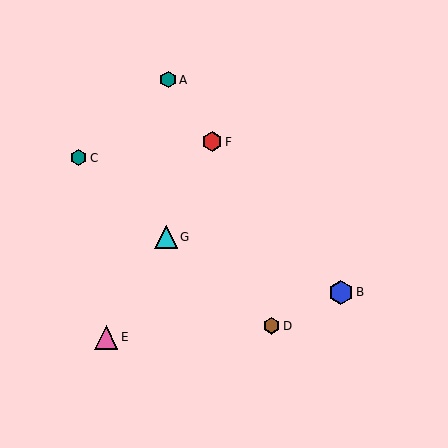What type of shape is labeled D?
Shape D is a brown hexagon.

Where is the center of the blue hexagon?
The center of the blue hexagon is at (341, 292).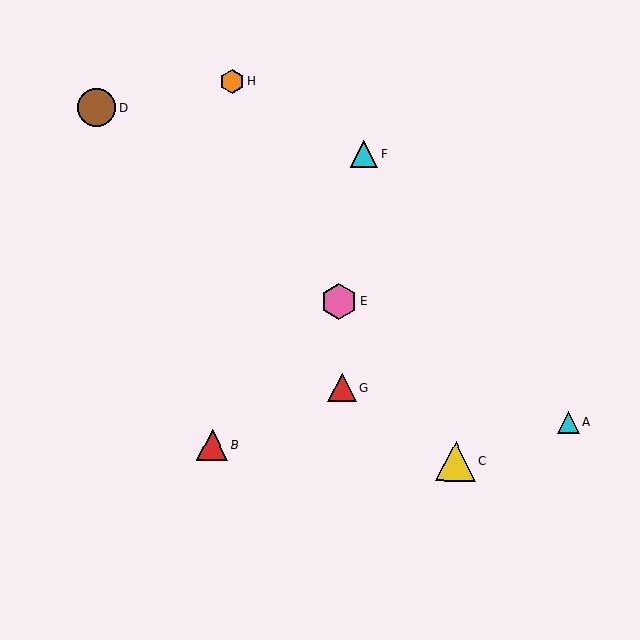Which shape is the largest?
The yellow triangle (labeled C) is the largest.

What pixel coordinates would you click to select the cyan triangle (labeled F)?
Click at (364, 154) to select the cyan triangle F.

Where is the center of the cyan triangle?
The center of the cyan triangle is at (364, 154).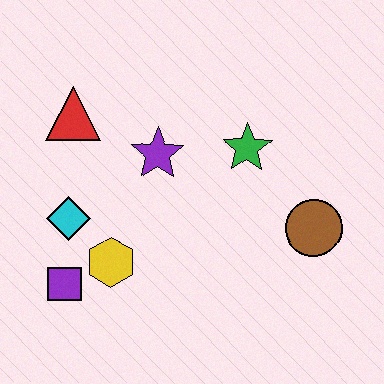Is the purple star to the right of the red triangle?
Yes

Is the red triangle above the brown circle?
Yes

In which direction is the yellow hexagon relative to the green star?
The yellow hexagon is to the left of the green star.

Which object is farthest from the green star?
The purple square is farthest from the green star.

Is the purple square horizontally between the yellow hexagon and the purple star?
No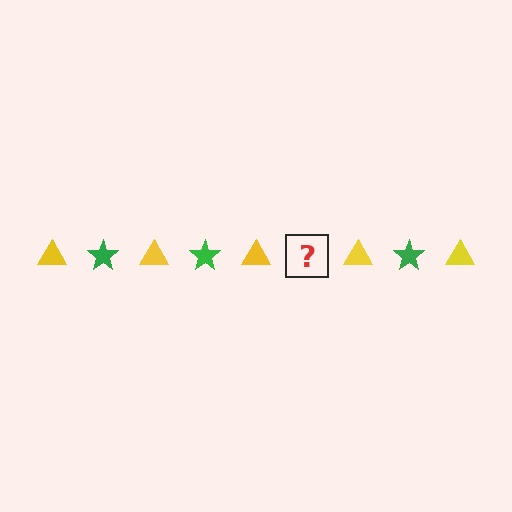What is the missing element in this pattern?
The missing element is a green star.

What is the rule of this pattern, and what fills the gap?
The rule is that the pattern alternates between yellow triangle and green star. The gap should be filled with a green star.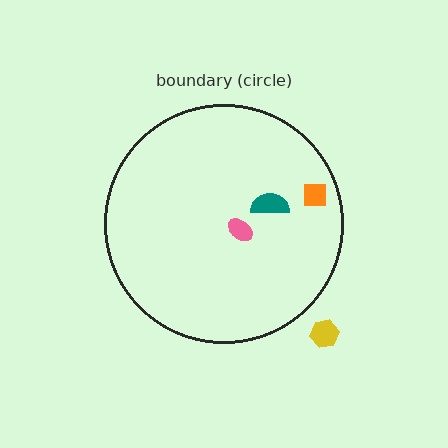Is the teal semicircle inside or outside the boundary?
Inside.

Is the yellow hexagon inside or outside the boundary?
Outside.